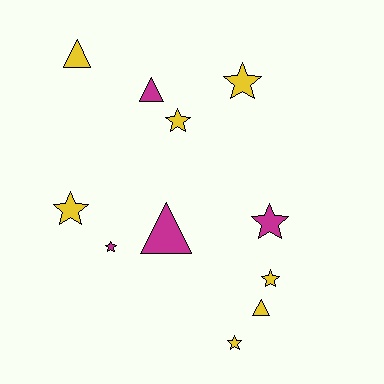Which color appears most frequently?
Yellow, with 7 objects.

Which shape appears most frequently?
Star, with 7 objects.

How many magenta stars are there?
There are 2 magenta stars.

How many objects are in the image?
There are 11 objects.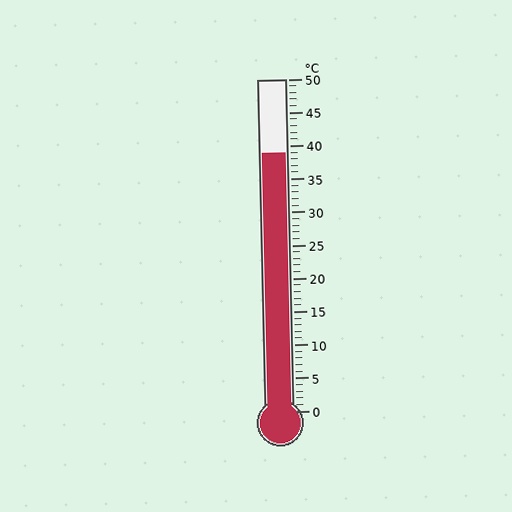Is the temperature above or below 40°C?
The temperature is below 40°C.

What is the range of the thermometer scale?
The thermometer scale ranges from 0°C to 50°C.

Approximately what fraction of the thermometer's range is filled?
The thermometer is filled to approximately 80% of its range.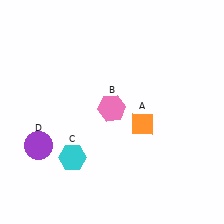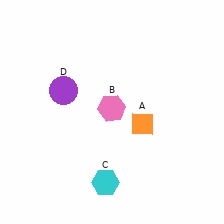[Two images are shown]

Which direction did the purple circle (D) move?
The purple circle (D) moved up.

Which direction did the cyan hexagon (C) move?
The cyan hexagon (C) moved right.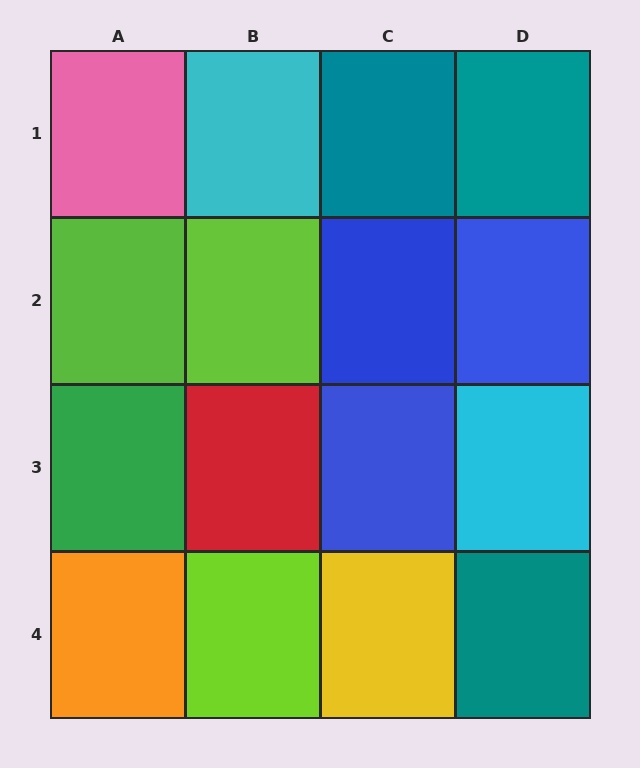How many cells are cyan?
2 cells are cyan.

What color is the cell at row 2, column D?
Blue.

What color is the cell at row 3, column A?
Green.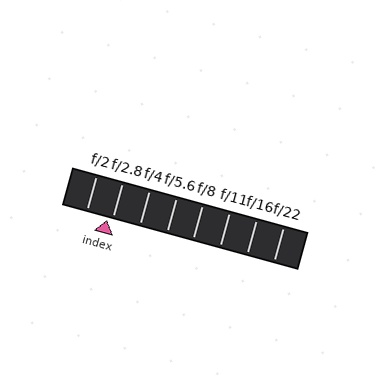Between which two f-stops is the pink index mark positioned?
The index mark is between f/2 and f/2.8.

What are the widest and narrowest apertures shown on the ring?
The widest aperture shown is f/2 and the narrowest is f/22.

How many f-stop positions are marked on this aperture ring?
There are 8 f-stop positions marked.